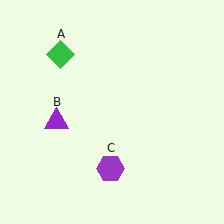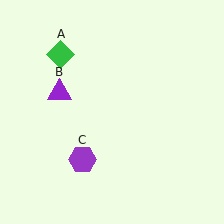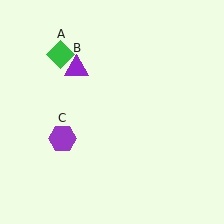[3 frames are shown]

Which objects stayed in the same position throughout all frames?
Green diamond (object A) remained stationary.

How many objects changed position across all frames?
2 objects changed position: purple triangle (object B), purple hexagon (object C).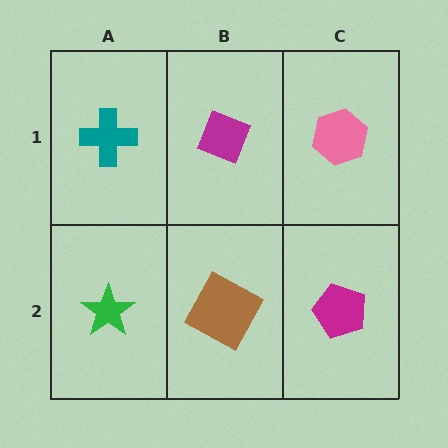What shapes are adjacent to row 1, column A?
A green star (row 2, column A), a magenta diamond (row 1, column B).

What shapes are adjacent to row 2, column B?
A magenta diamond (row 1, column B), a green star (row 2, column A), a magenta pentagon (row 2, column C).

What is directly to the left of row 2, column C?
A brown square.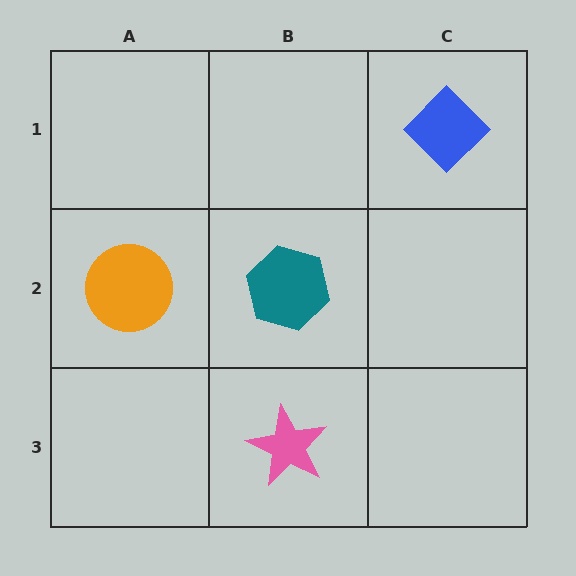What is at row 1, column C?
A blue diamond.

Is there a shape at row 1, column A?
No, that cell is empty.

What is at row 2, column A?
An orange circle.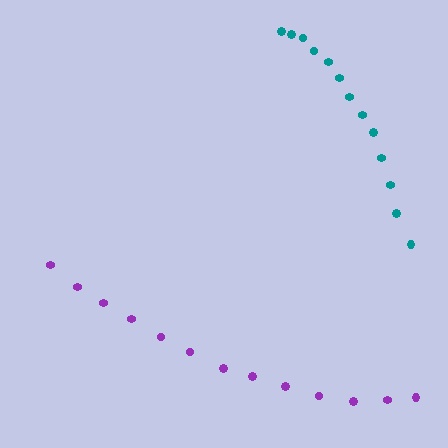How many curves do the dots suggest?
There are 2 distinct paths.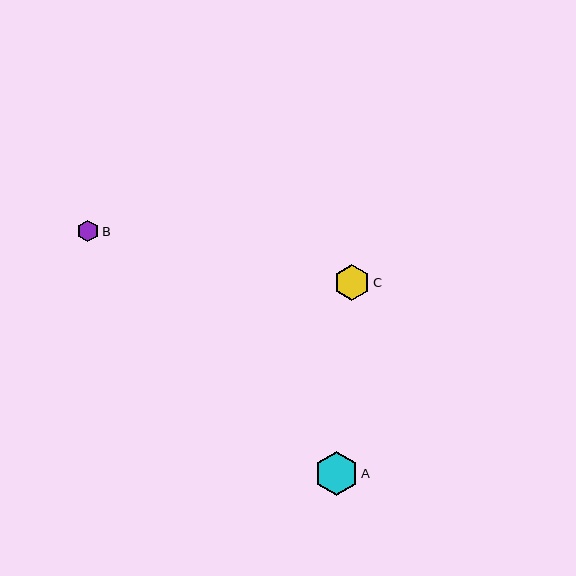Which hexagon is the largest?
Hexagon A is the largest with a size of approximately 44 pixels.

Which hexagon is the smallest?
Hexagon B is the smallest with a size of approximately 22 pixels.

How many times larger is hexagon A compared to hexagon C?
Hexagon A is approximately 1.2 times the size of hexagon C.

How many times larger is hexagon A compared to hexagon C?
Hexagon A is approximately 1.2 times the size of hexagon C.